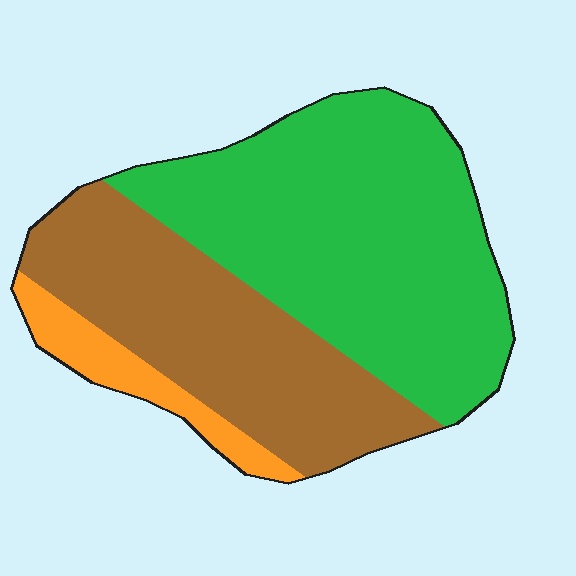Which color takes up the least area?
Orange, at roughly 10%.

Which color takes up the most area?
Green, at roughly 55%.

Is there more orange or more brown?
Brown.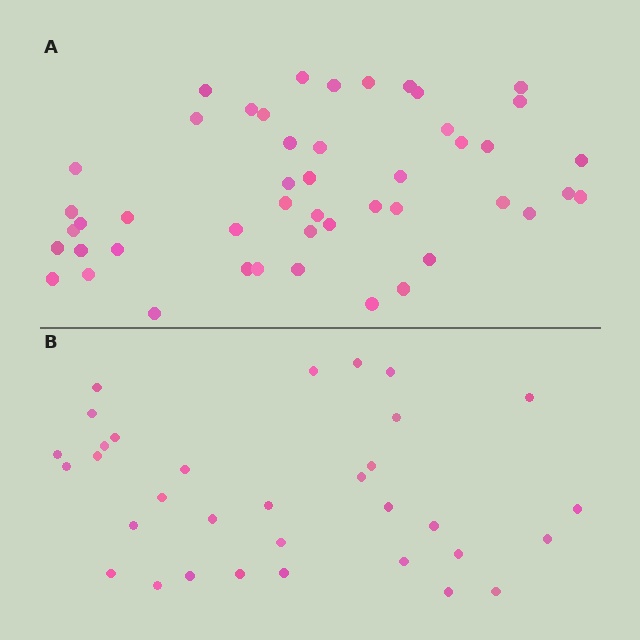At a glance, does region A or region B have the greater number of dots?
Region A (the top region) has more dots.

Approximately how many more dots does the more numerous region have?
Region A has approximately 15 more dots than region B.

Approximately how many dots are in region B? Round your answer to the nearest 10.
About 30 dots. (The exact count is 33, which rounds to 30.)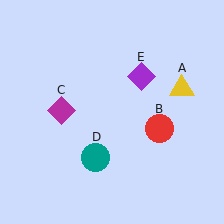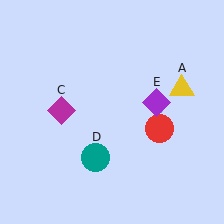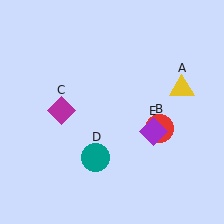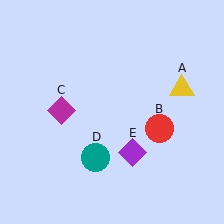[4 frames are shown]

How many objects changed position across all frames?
1 object changed position: purple diamond (object E).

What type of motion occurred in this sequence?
The purple diamond (object E) rotated clockwise around the center of the scene.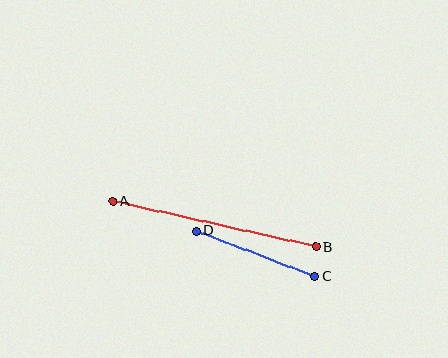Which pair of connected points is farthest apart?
Points A and B are farthest apart.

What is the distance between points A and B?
The distance is approximately 208 pixels.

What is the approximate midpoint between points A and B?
The midpoint is at approximately (214, 224) pixels.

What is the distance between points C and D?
The distance is approximately 127 pixels.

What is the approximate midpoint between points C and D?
The midpoint is at approximately (256, 253) pixels.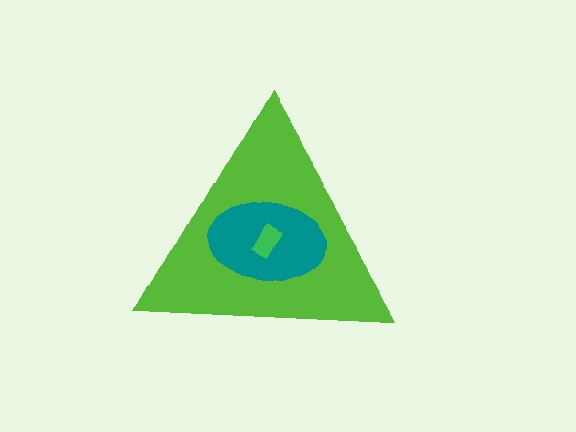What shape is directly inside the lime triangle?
The teal ellipse.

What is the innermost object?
The green rectangle.